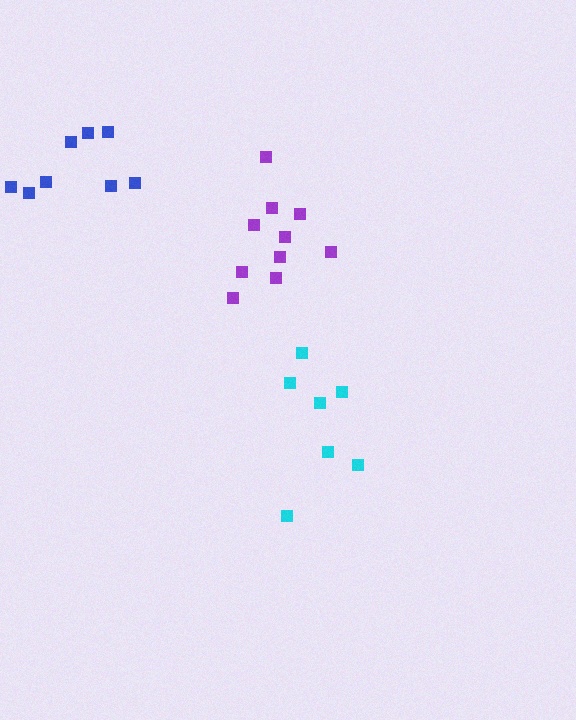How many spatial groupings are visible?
There are 3 spatial groupings.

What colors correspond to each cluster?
The clusters are colored: cyan, blue, purple.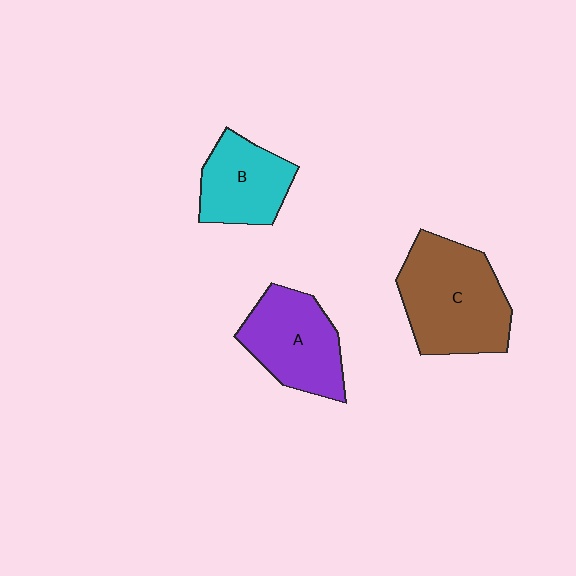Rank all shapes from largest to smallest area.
From largest to smallest: C (brown), A (purple), B (cyan).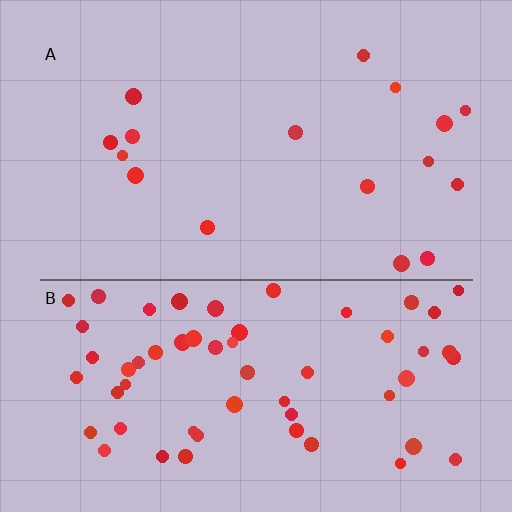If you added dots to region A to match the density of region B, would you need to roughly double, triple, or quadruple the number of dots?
Approximately quadruple.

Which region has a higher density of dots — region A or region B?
B (the bottom).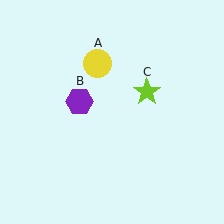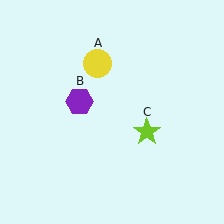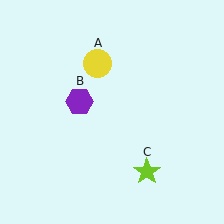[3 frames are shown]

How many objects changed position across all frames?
1 object changed position: lime star (object C).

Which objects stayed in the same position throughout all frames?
Yellow circle (object A) and purple hexagon (object B) remained stationary.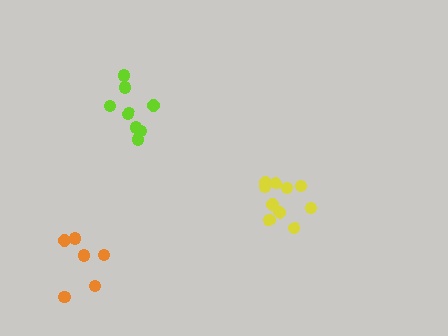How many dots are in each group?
Group 1: 6 dots, Group 2: 10 dots, Group 3: 8 dots (24 total).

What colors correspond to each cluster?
The clusters are colored: orange, yellow, lime.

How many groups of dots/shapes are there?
There are 3 groups.